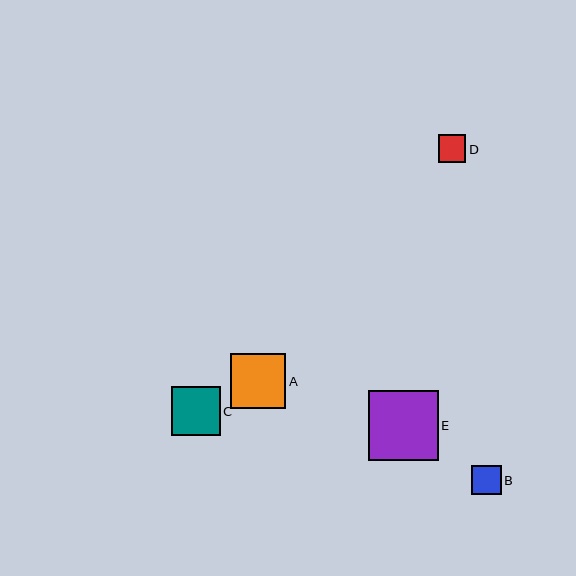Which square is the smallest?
Square D is the smallest with a size of approximately 28 pixels.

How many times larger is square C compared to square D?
Square C is approximately 1.8 times the size of square D.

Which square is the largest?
Square E is the largest with a size of approximately 70 pixels.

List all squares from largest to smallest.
From largest to smallest: E, A, C, B, D.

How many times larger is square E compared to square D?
Square E is approximately 2.5 times the size of square D.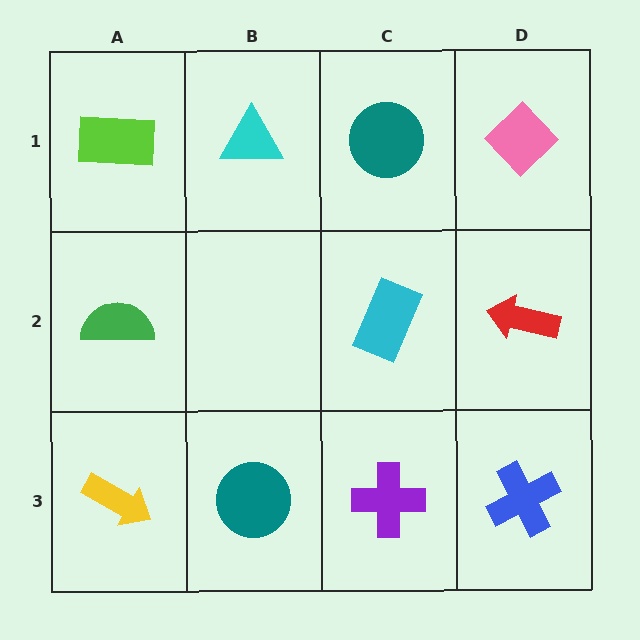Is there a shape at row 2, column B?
No, that cell is empty.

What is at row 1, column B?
A cyan triangle.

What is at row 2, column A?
A green semicircle.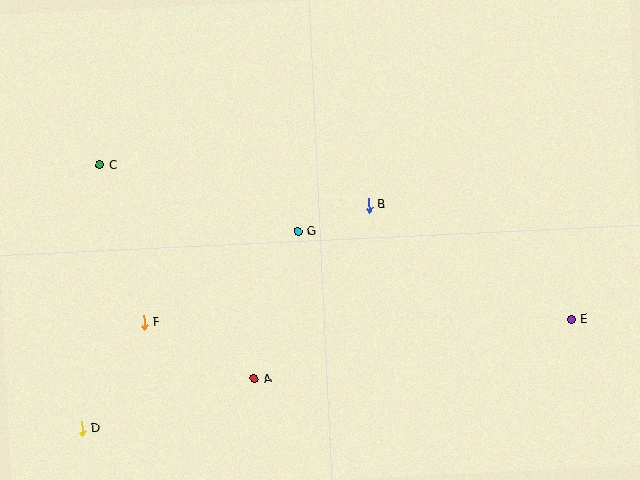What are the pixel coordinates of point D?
Point D is at (82, 429).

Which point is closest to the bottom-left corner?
Point D is closest to the bottom-left corner.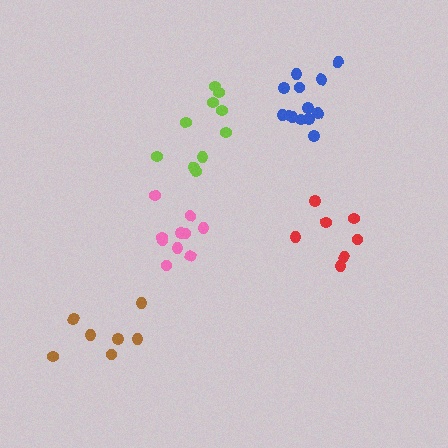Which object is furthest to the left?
The brown cluster is leftmost.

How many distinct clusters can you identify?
There are 5 distinct clusters.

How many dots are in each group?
Group 1: 13 dots, Group 2: 7 dots, Group 3: 10 dots, Group 4: 10 dots, Group 5: 7 dots (47 total).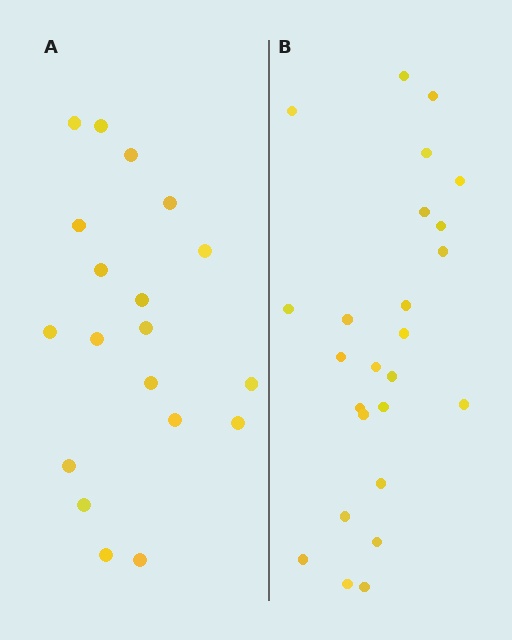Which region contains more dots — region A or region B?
Region B (the right region) has more dots.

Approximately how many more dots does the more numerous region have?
Region B has about 6 more dots than region A.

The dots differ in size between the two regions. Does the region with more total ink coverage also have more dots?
No. Region A has more total ink coverage because its dots are larger, but region B actually contains more individual dots. Total area can be misleading — the number of items is what matters here.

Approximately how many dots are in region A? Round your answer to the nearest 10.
About 20 dots. (The exact count is 19, which rounds to 20.)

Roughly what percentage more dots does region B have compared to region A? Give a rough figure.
About 30% more.